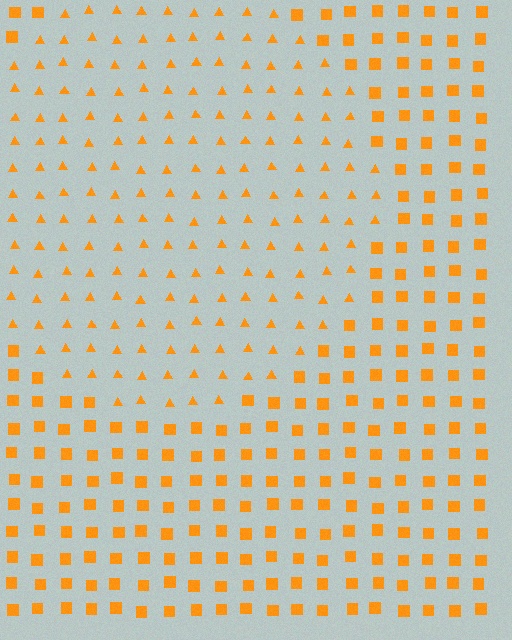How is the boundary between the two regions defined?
The boundary is defined by a change in element shape: triangles inside vs. squares outside. All elements share the same color and spacing.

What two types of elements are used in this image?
The image uses triangles inside the circle region and squares outside it.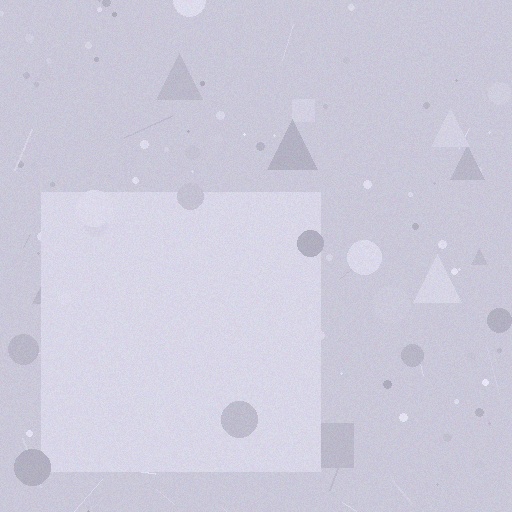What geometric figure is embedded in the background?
A square is embedded in the background.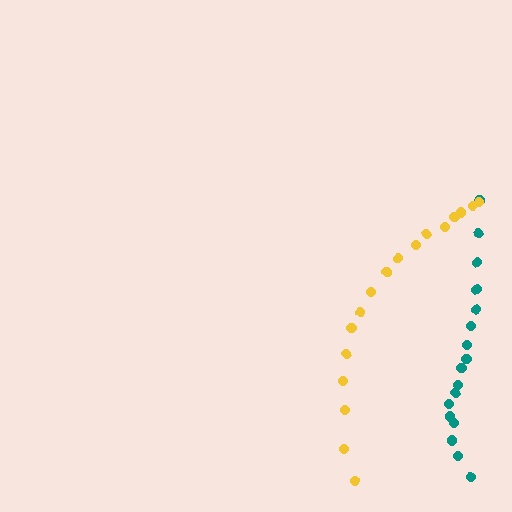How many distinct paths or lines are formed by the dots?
There are 2 distinct paths.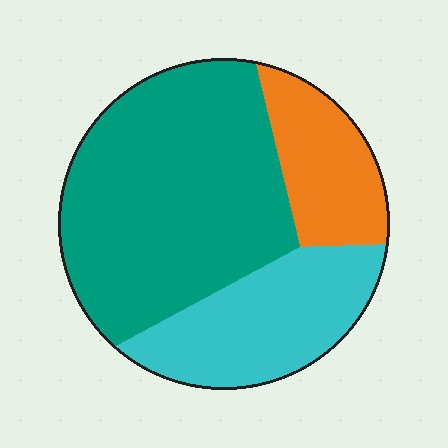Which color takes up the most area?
Teal, at roughly 55%.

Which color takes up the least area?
Orange, at roughly 20%.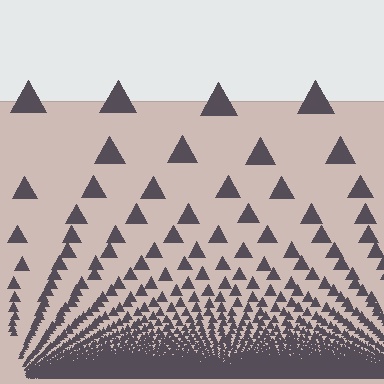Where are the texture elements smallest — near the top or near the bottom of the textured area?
Near the bottom.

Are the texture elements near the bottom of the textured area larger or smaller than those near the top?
Smaller. The gradient is inverted — elements near the bottom are smaller and denser.